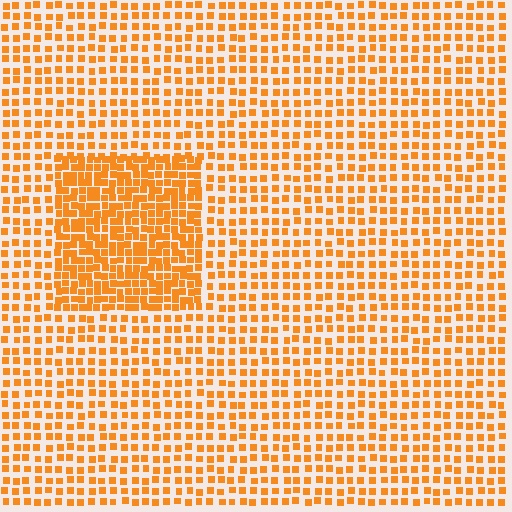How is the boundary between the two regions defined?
The boundary is defined by a change in element density (approximately 1.9x ratio). All elements are the same color, size, and shape.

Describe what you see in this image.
The image contains small orange elements arranged at two different densities. A rectangle-shaped region is visible where the elements are more densely packed than the surrounding area.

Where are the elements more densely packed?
The elements are more densely packed inside the rectangle boundary.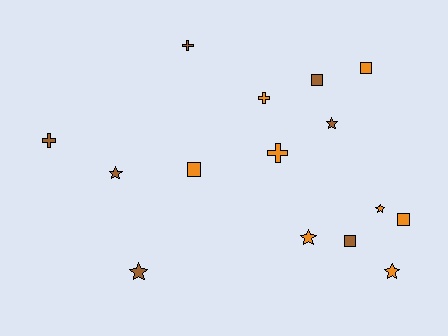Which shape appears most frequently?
Star, with 6 objects.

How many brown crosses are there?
There are 2 brown crosses.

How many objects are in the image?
There are 15 objects.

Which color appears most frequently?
Orange, with 8 objects.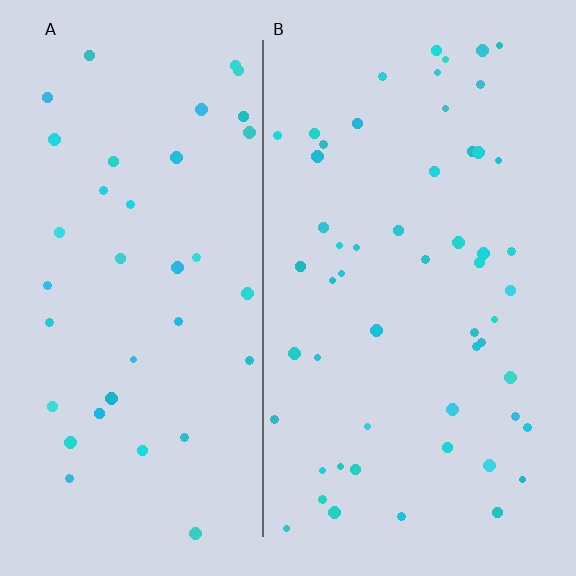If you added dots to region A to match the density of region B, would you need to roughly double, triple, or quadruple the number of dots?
Approximately double.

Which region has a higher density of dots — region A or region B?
B (the right).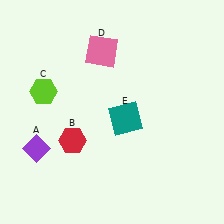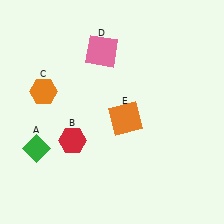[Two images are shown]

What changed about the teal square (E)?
In Image 1, E is teal. In Image 2, it changed to orange.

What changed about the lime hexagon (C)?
In Image 1, C is lime. In Image 2, it changed to orange.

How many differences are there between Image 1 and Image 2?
There are 3 differences between the two images.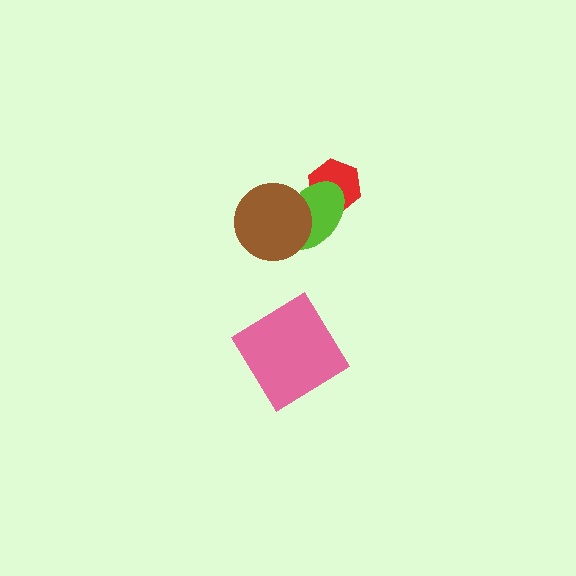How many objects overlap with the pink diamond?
0 objects overlap with the pink diamond.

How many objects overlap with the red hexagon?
1 object overlaps with the red hexagon.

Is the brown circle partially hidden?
No, no other shape covers it.